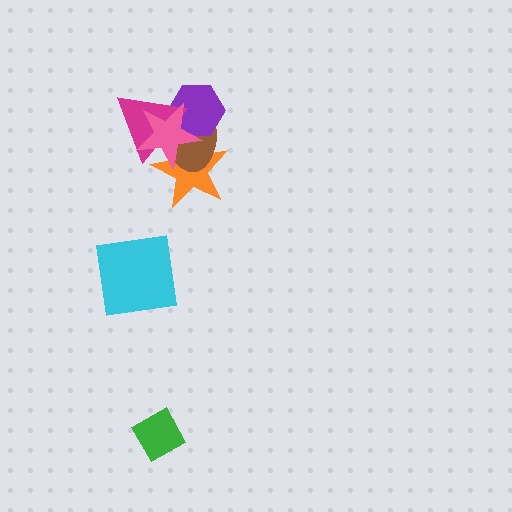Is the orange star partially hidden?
Yes, it is partially covered by another shape.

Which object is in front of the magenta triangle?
The pink star is in front of the magenta triangle.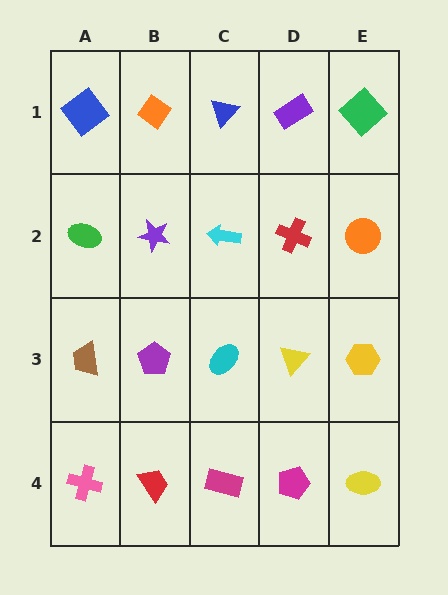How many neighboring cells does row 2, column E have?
3.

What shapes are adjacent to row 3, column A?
A green ellipse (row 2, column A), a pink cross (row 4, column A), a purple pentagon (row 3, column B).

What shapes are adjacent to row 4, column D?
A yellow triangle (row 3, column D), a magenta rectangle (row 4, column C), a yellow ellipse (row 4, column E).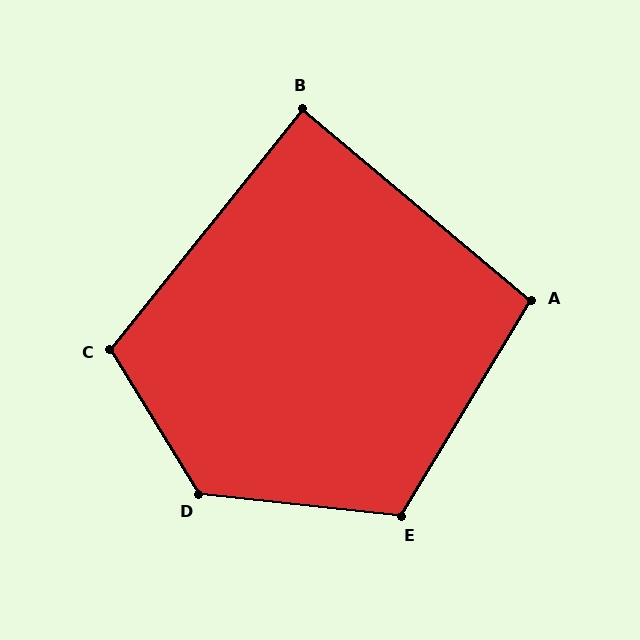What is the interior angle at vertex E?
Approximately 115 degrees (obtuse).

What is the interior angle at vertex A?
Approximately 99 degrees (obtuse).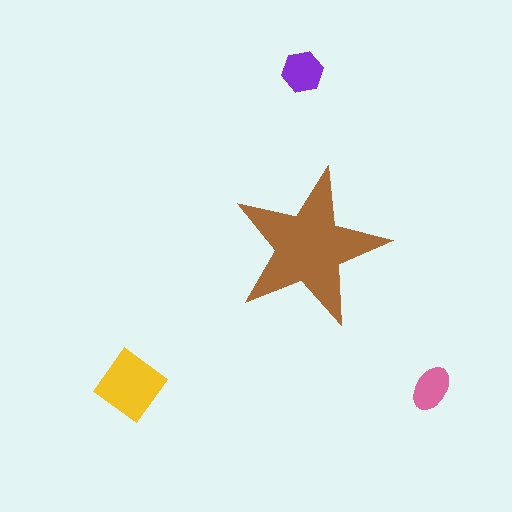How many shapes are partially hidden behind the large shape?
0 shapes are partially hidden.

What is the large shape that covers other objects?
A brown star.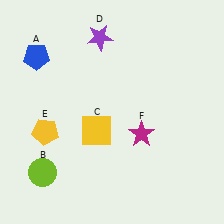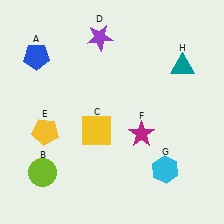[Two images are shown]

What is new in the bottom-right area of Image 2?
A cyan hexagon (G) was added in the bottom-right area of Image 2.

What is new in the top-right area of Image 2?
A teal triangle (H) was added in the top-right area of Image 2.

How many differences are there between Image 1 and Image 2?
There are 2 differences between the two images.